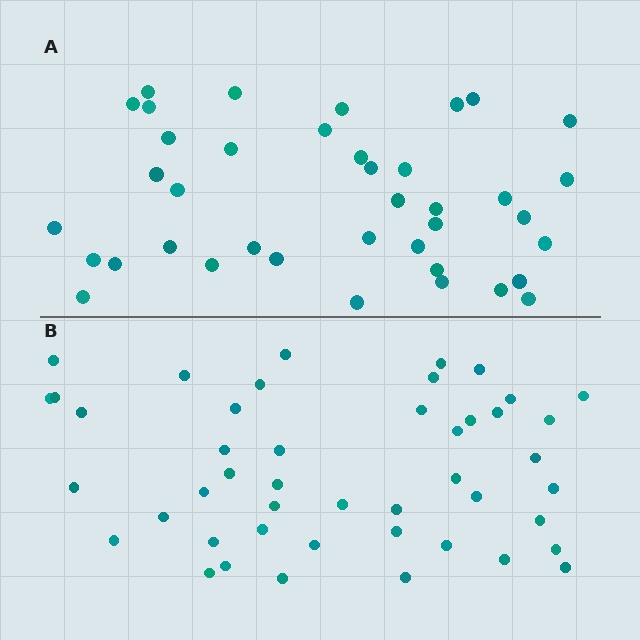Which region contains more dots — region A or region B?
Region B (the bottom region) has more dots.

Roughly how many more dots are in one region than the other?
Region B has roughly 8 or so more dots than region A.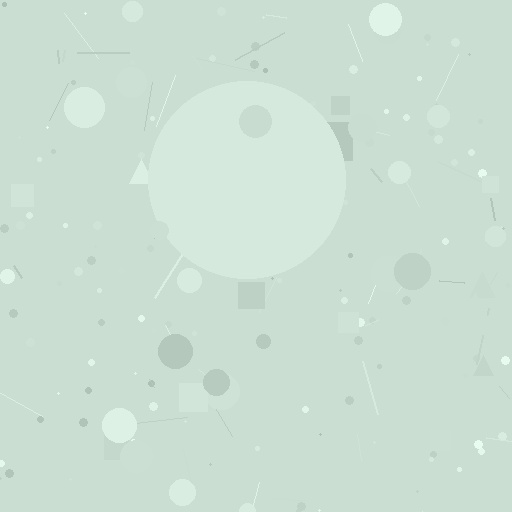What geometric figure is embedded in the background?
A circle is embedded in the background.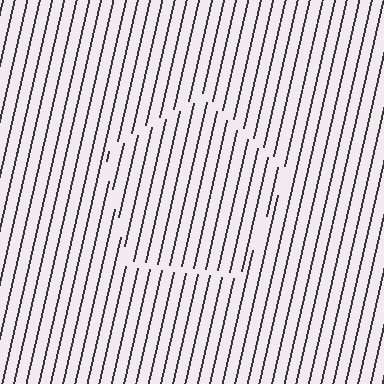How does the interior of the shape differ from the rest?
The interior of the shape contains the same grating, shifted by half a period — the contour is defined by the phase discontinuity where line-ends from the inner and outer gratings abut.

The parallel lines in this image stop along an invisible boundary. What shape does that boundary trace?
An illusory pentagon. The interior of the shape contains the same grating, shifted by half a period — the contour is defined by the phase discontinuity where line-ends from the inner and outer gratings abut.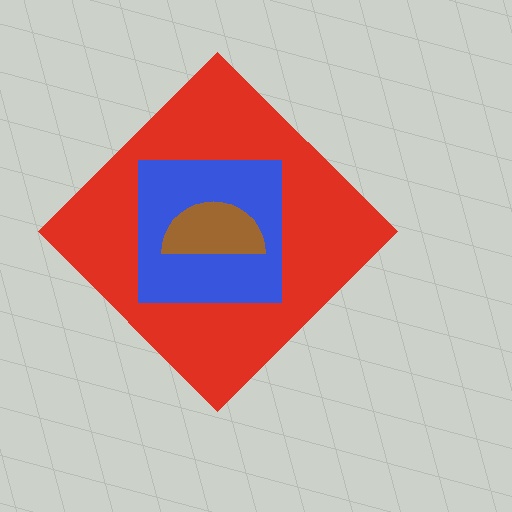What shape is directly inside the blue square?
The brown semicircle.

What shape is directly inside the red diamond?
The blue square.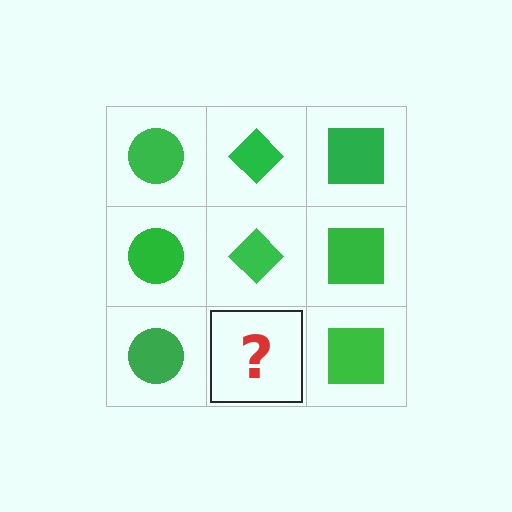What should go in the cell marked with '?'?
The missing cell should contain a green diamond.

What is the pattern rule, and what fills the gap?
The rule is that each column has a consistent shape. The gap should be filled with a green diamond.